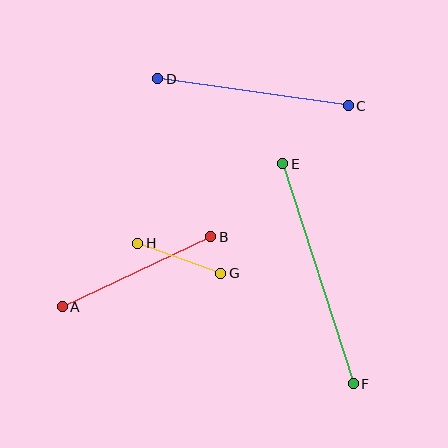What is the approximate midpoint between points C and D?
The midpoint is at approximately (253, 92) pixels.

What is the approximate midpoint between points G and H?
The midpoint is at approximately (179, 258) pixels.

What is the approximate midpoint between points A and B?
The midpoint is at approximately (136, 272) pixels.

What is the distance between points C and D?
The distance is approximately 192 pixels.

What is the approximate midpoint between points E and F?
The midpoint is at approximately (318, 274) pixels.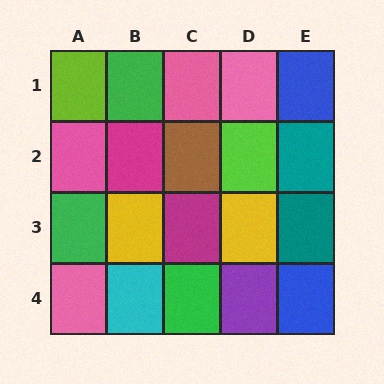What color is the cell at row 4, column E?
Blue.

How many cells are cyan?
1 cell is cyan.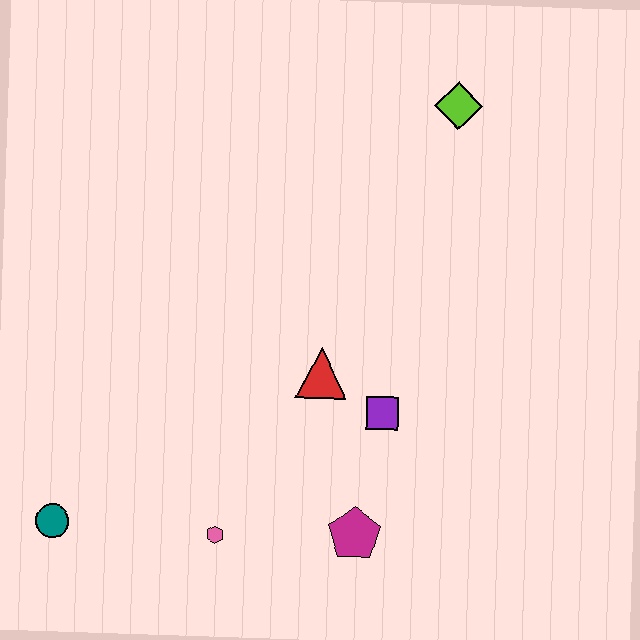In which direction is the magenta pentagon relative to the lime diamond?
The magenta pentagon is below the lime diamond.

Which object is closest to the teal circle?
The pink hexagon is closest to the teal circle.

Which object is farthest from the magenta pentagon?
The lime diamond is farthest from the magenta pentagon.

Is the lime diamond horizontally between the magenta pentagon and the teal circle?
No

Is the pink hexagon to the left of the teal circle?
No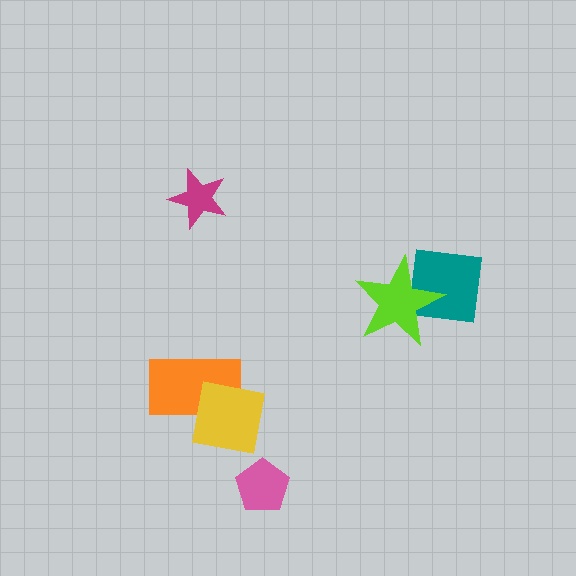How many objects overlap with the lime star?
1 object overlaps with the lime star.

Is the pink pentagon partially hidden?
No, no other shape covers it.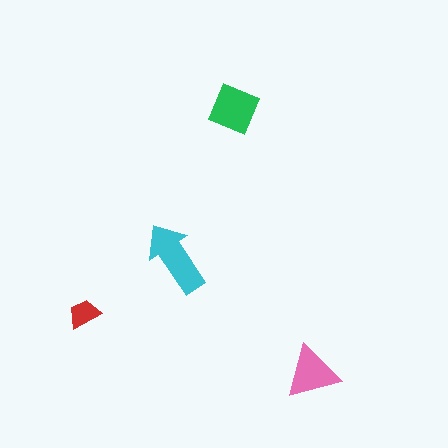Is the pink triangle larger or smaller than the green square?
Smaller.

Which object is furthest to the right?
The pink triangle is rightmost.